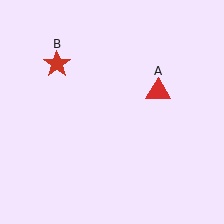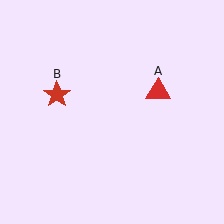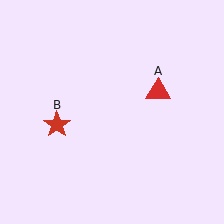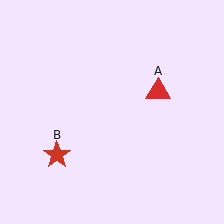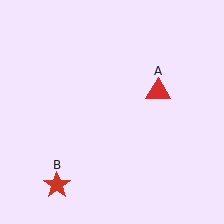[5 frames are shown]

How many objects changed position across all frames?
1 object changed position: red star (object B).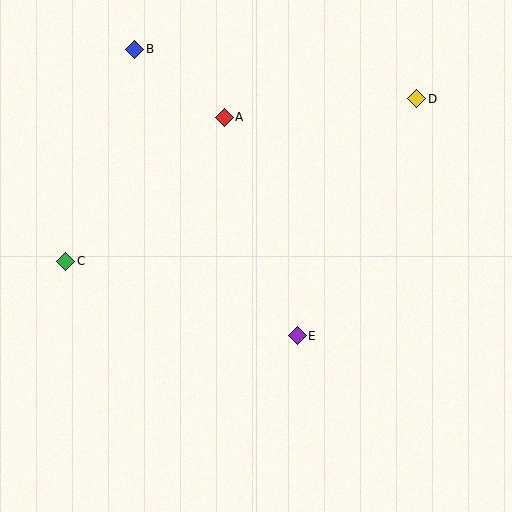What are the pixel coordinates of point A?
Point A is at (224, 117).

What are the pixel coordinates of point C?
Point C is at (66, 261).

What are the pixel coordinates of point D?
Point D is at (417, 99).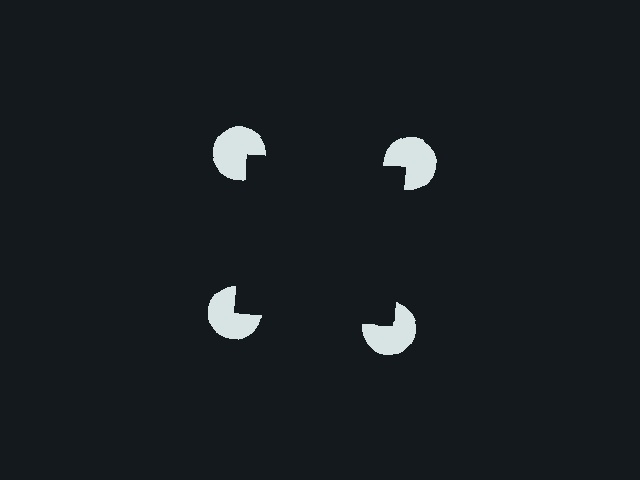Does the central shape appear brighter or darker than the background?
It typically appears slightly darker than the background, even though no actual brightness change is drawn.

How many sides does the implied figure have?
4 sides.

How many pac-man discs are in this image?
There are 4 — one at each vertex of the illusory square.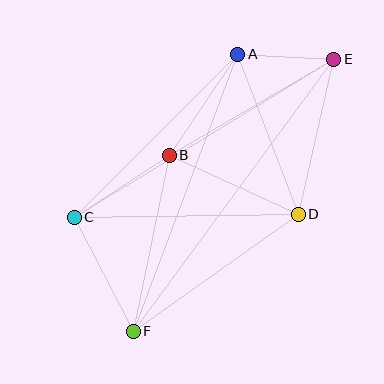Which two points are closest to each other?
Points A and E are closest to each other.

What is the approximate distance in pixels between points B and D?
The distance between B and D is approximately 142 pixels.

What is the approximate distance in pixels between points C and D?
The distance between C and D is approximately 224 pixels.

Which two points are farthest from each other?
Points E and F are farthest from each other.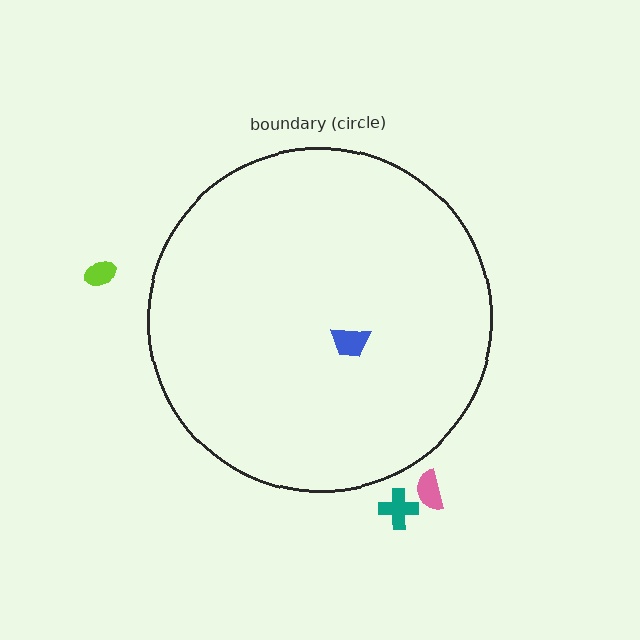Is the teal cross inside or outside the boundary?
Outside.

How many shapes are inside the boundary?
1 inside, 3 outside.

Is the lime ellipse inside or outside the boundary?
Outside.